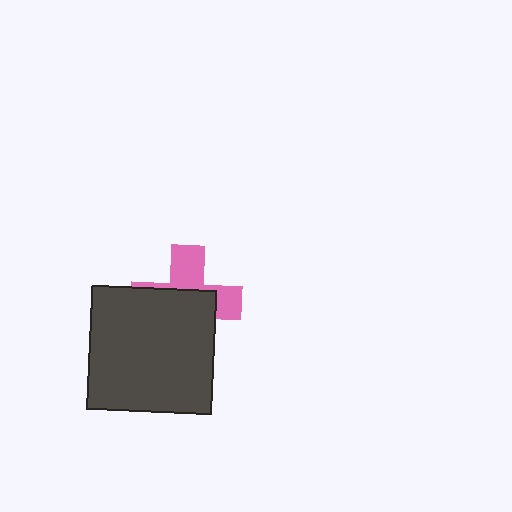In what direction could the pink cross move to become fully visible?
The pink cross could move up. That would shift it out from behind the dark gray square entirely.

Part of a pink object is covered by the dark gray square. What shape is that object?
It is a cross.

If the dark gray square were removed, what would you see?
You would see the complete pink cross.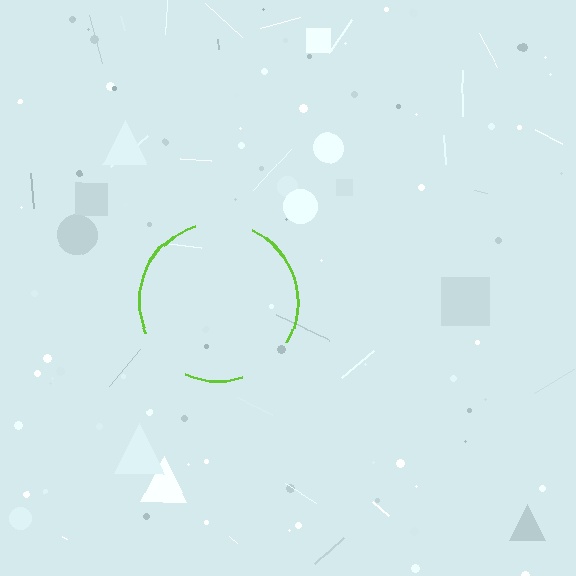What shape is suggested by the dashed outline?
The dashed outline suggests a circle.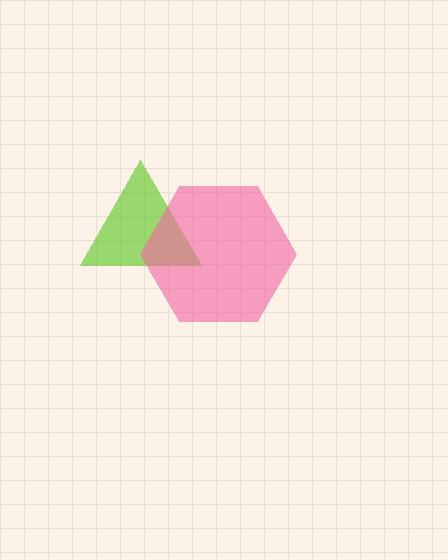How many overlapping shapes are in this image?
There are 2 overlapping shapes in the image.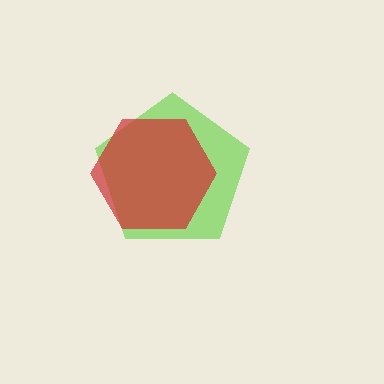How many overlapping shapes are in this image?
There are 2 overlapping shapes in the image.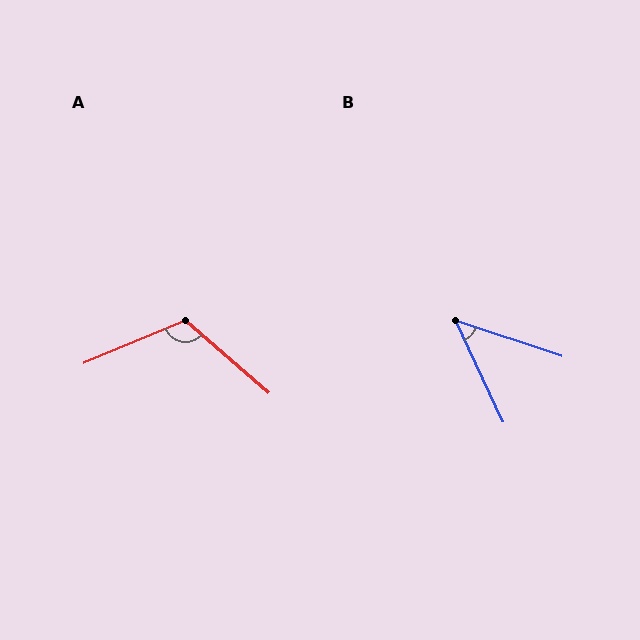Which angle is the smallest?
B, at approximately 46 degrees.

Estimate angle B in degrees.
Approximately 46 degrees.